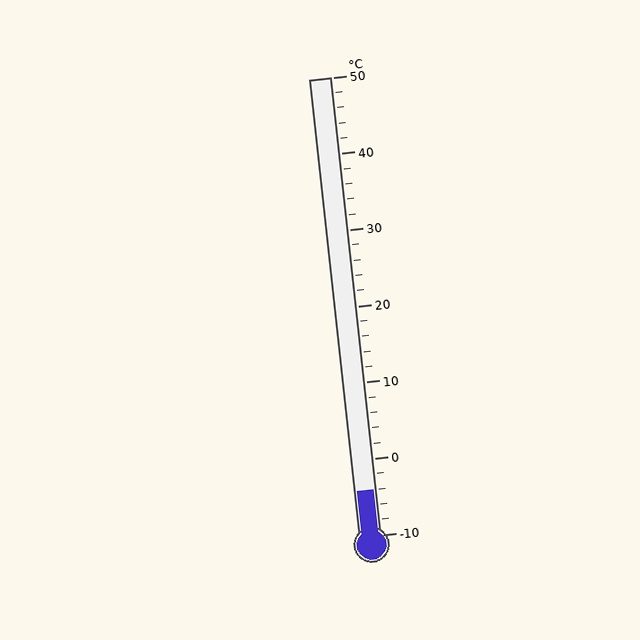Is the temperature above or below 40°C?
The temperature is below 40°C.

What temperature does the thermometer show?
The thermometer shows approximately -4°C.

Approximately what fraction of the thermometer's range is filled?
The thermometer is filled to approximately 10% of its range.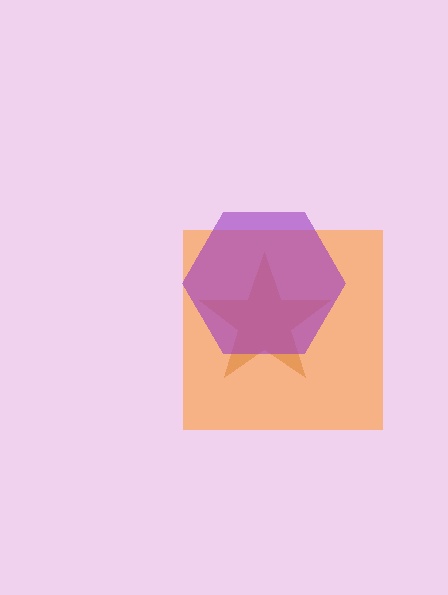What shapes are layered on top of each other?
The layered shapes are: a brown star, an orange square, a purple hexagon.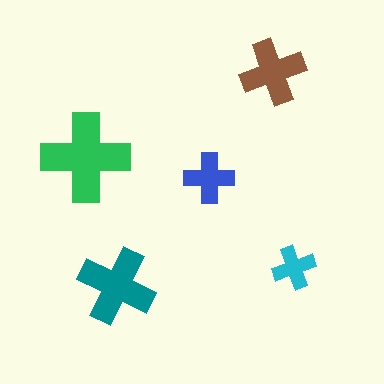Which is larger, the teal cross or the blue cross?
The teal one.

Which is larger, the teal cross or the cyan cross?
The teal one.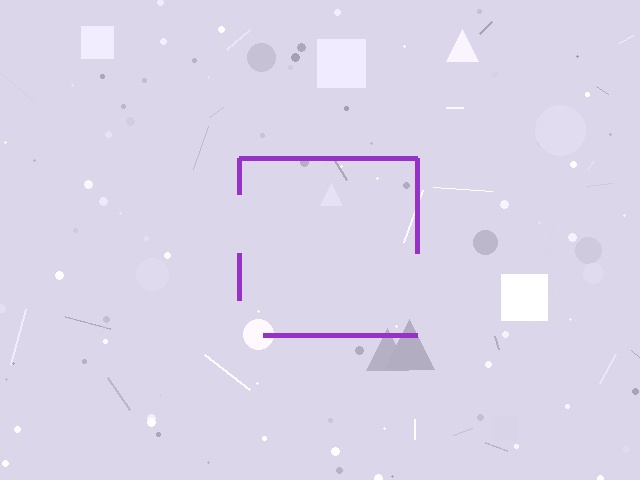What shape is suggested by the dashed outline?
The dashed outline suggests a square.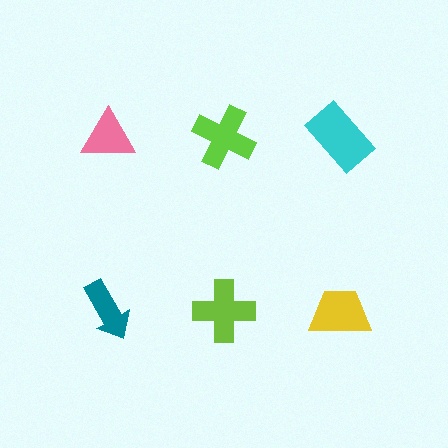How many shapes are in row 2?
3 shapes.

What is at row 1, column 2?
A lime cross.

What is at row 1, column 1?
A pink triangle.